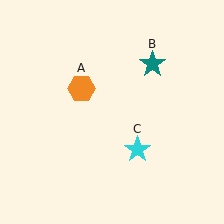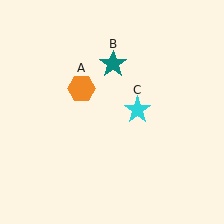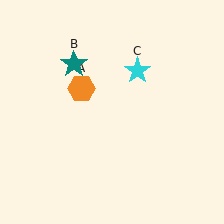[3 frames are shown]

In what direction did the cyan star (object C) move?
The cyan star (object C) moved up.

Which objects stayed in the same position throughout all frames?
Orange hexagon (object A) remained stationary.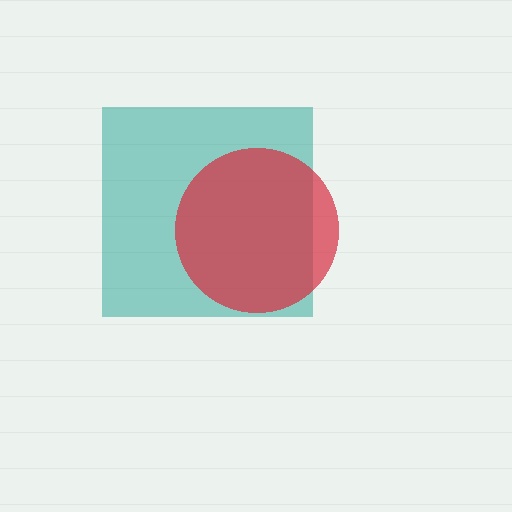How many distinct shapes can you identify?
There are 2 distinct shapes: a teal square, a red circle.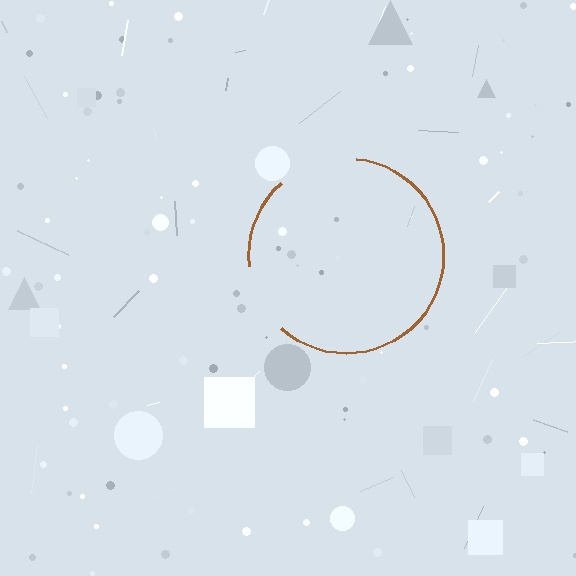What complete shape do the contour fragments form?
The contour fragments form a circle.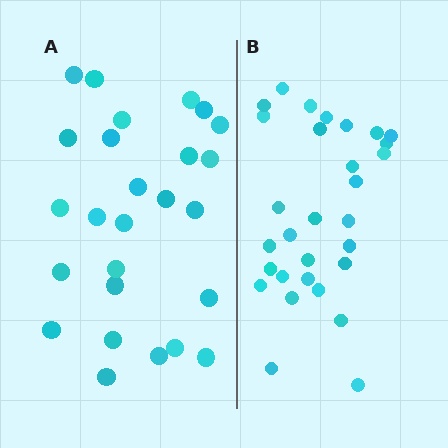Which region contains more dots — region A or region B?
Region B (the right region) has more dots.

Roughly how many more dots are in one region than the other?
Region B has about 4 more dots than region A.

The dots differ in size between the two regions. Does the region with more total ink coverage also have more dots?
No. Region A has more total ink coverage because its dots are larger, but region B actually contains more individual dots. Total area can be misleading — the number of items is what matters here.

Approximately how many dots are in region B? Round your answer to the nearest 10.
About 30 dots.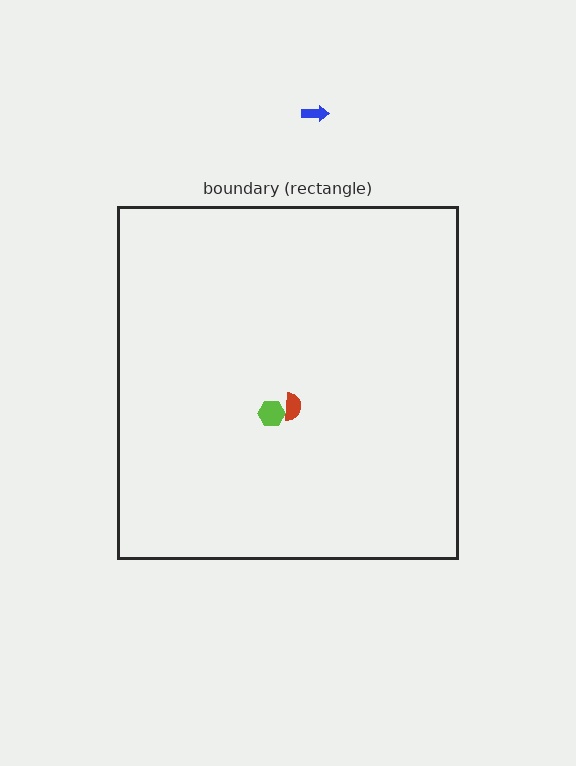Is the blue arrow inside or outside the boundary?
Outside.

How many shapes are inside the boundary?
2 inside, 1 outside.